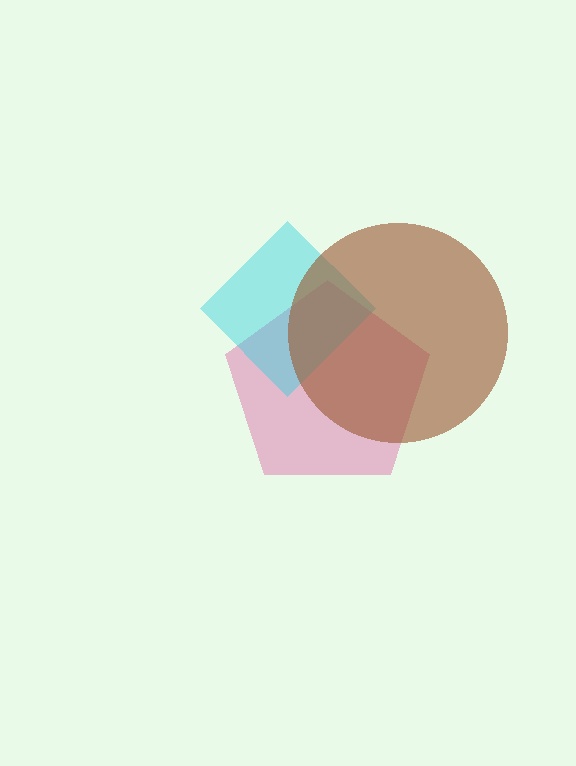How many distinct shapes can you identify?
There are 3 distinct shapes: a pink pentagon, a cyan diamond, a brown circle.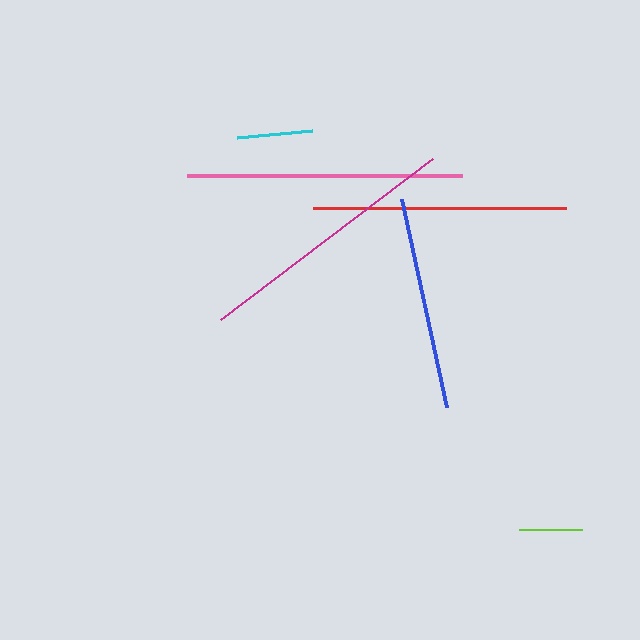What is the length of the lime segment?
The lime segment is approximately 63 pixels long.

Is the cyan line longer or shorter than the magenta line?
The magenta line is longer than the cyan line.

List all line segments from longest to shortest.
From longest to shortest: pink, magenta, red, blue, cyan, lime.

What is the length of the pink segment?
The pink segment is approximately 275 pixels long.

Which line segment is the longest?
The pink line is the longest at approximately 275 pixels.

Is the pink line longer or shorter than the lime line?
The pink line is longer than the lime line.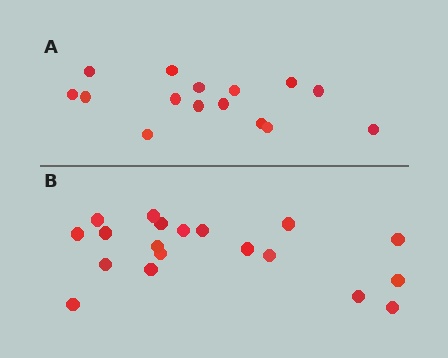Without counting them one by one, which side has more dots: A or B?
Region B (the bottom region) has more dots.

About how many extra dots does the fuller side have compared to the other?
Region B has about 4 more dots than region A.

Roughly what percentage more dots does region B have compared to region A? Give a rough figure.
About 25% more.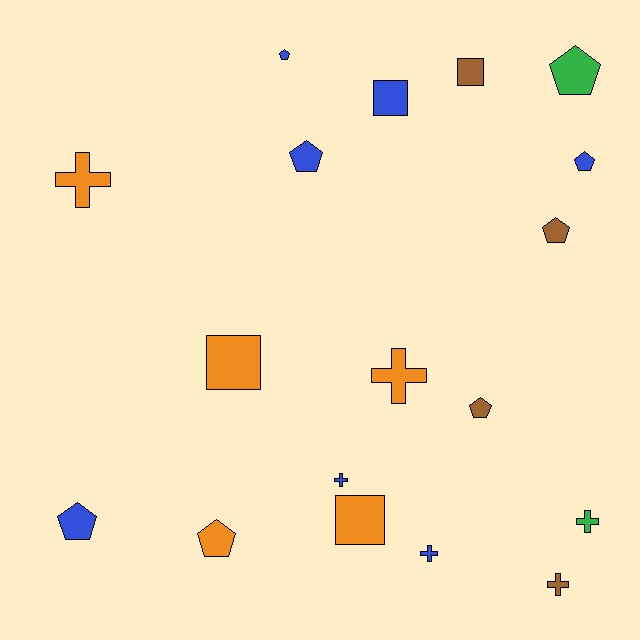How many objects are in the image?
There are 18 objects.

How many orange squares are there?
There are 2 orange squares.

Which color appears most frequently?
Blue, with 7 objects.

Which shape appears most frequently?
Pentagon, with 8 objects.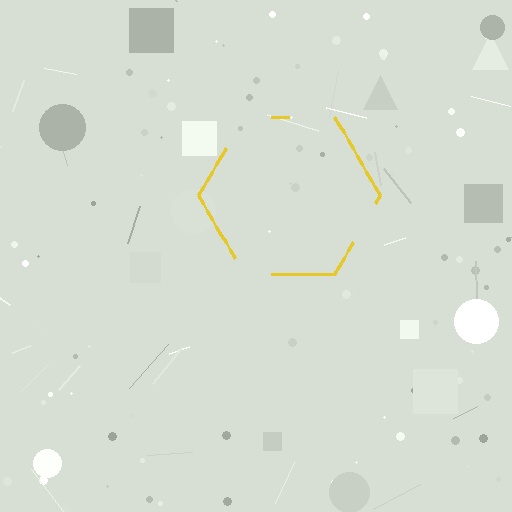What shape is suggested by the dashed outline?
The dashed outline suggests a hexagon.